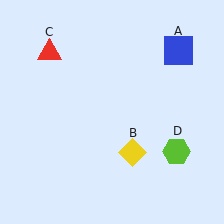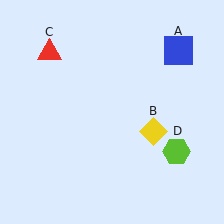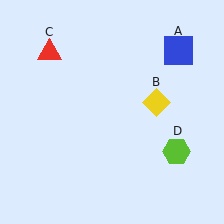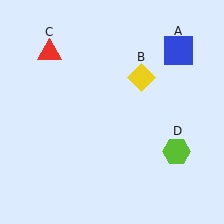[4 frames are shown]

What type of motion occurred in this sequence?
The yellow diamond (object B) rotated counterclockwise around the center of the scene.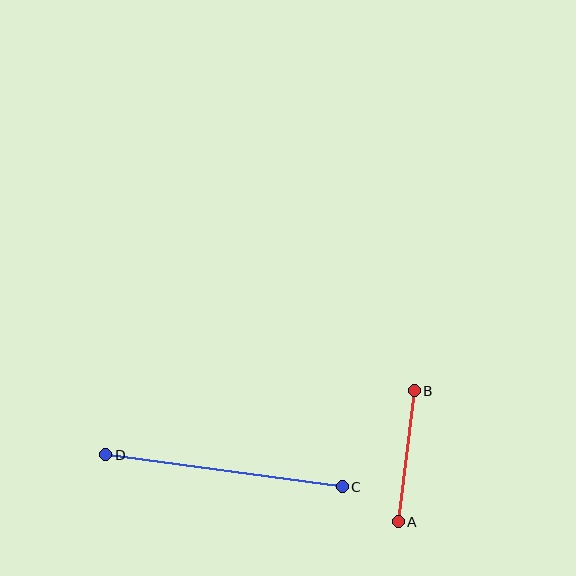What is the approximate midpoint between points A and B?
The midpoint is at approximately (406, 456) pixels.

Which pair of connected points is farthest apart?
Points C and D are farthest apart.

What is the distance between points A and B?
The distance is approximately 132 pixels.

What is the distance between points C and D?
The distance is approximately 239 pixels.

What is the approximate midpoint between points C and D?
The midpoint is at approximately (224, 471) pixels.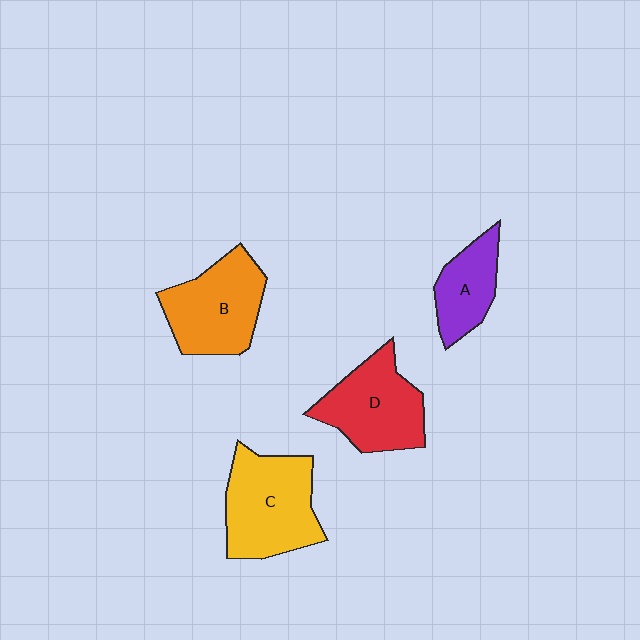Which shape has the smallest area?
Shape A (purple).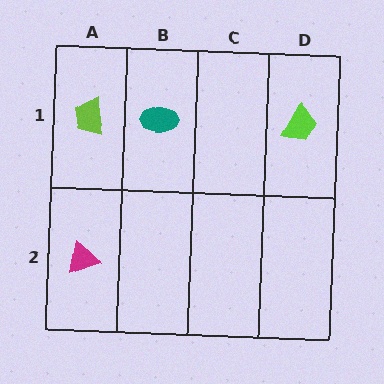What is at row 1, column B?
A teal ellipse.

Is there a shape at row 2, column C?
No, that cell is empty.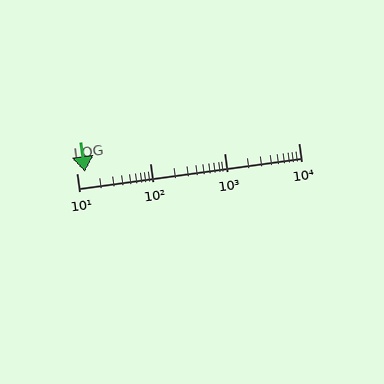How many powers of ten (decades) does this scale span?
The scale spans 3 decades, from 10 to 10000.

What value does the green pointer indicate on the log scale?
The pointer indicates approximately 13.